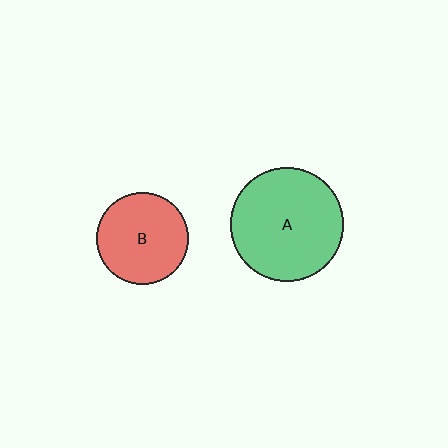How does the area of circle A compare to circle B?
Approximately 1.5 times.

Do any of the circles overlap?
No, none of the circles overlap.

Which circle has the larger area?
Circle A (green).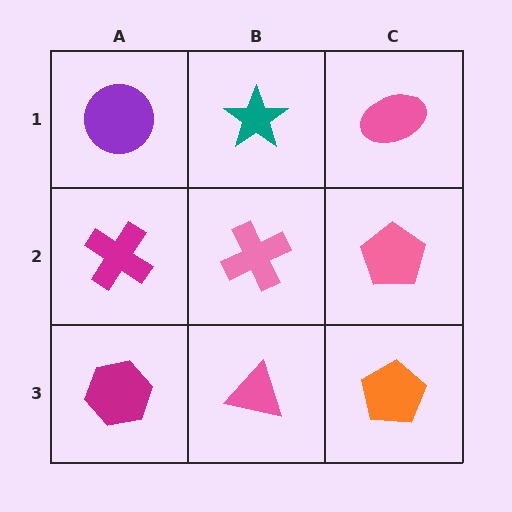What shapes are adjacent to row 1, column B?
A pink cross (row 2, column B), a purple circle (row 1, column A), a pink ellipse (row 1, column C).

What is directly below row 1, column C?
A pink pentagon.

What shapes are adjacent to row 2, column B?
A teal star (row 1, column B), a pink triangle (row 3, column B), a magenta cross (row 2, column A), a pink pentagon (row 2, column C).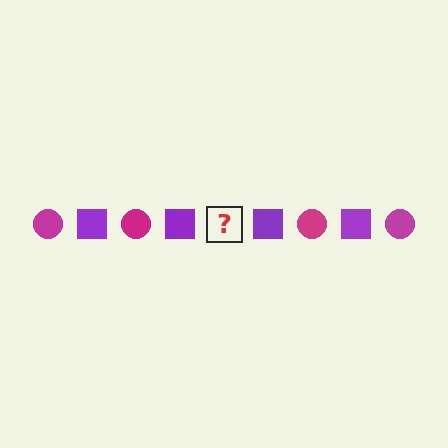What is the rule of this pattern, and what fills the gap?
The rule is that the pattern alternates between magenta circle and purple square. The gap should be filled with a magenta circle.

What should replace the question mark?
The question mark should be replaced with a magenta circle.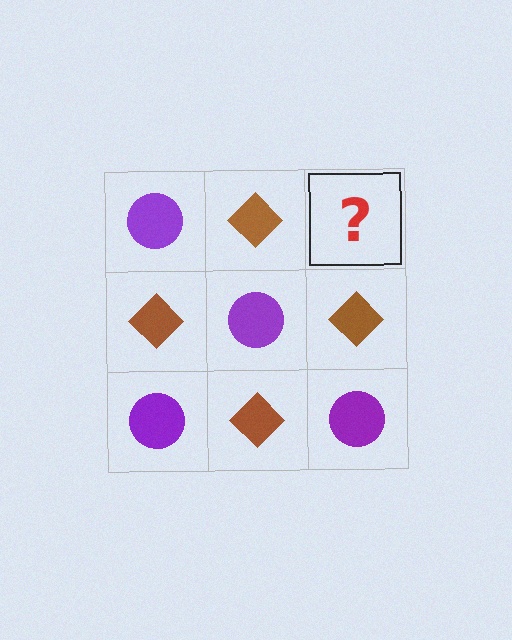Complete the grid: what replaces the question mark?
The question mark should be replaced with a purple circle.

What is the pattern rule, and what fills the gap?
The rule is that it alternates purple circle and brown diamond in a checkerboard pattern. The gap should be filled with a purple circle.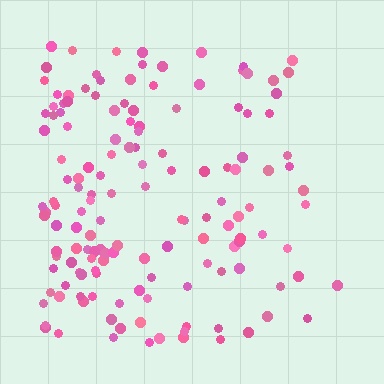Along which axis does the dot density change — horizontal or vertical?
Horizontal.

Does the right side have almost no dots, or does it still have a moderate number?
Still a moderate number, just noticeably fewer than the left.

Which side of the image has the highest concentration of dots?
The left.